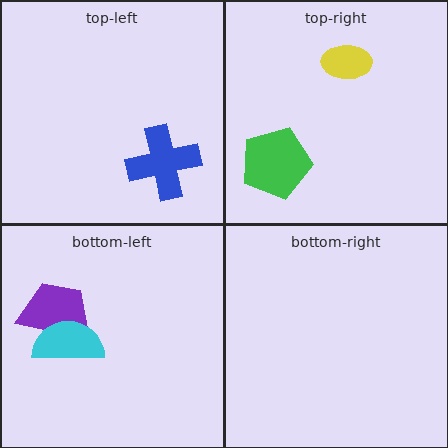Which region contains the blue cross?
The top-left region.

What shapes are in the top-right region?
The yellow ellipse, the green pentagon.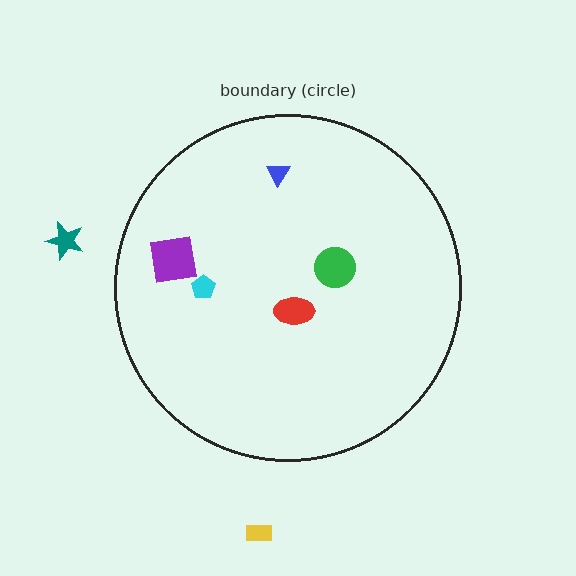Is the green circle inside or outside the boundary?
Inside.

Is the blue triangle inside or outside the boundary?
Inside.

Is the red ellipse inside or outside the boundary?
Inside.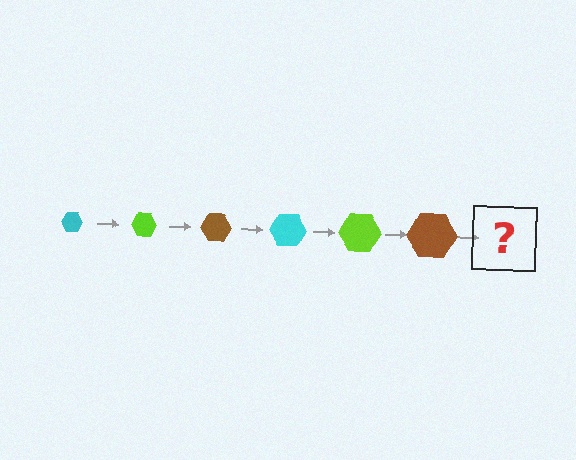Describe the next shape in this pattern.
It should be a cyan hexagon, larger than the previous one.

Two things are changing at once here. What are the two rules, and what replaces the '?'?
The two rules are that the hexagon grows larger each step and the color cycles through cyan, lime, and brown. The '?' should be a cyan hexagon, larger than the previous one.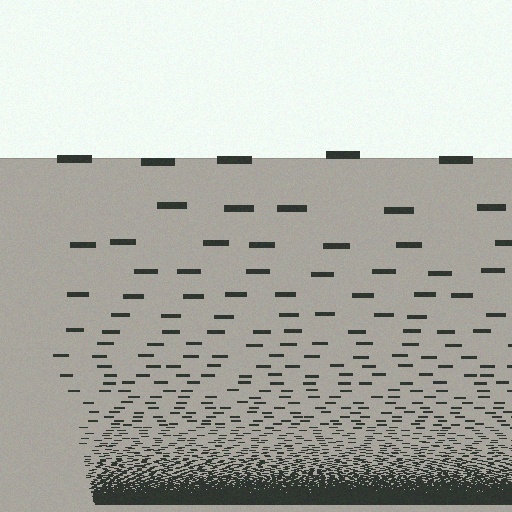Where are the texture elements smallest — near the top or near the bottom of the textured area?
Near the bottom.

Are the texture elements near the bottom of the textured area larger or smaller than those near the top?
Smaller. The gradient is inverted — elements near the bottom are smaller and denser.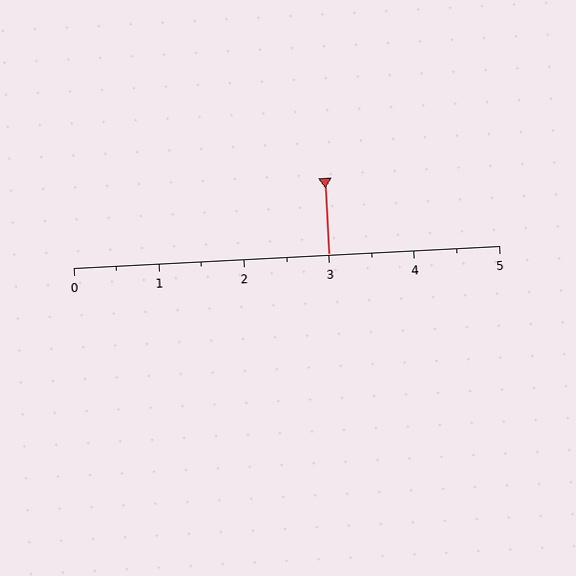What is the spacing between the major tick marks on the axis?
The major ticks are spaced 1 apart.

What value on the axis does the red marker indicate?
The marker indicates approximately 3.